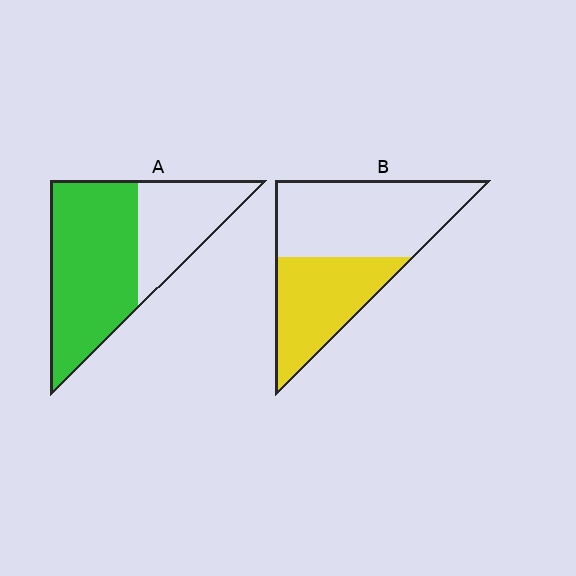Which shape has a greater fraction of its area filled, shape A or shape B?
Shape A.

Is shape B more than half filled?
No.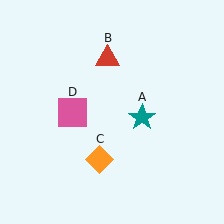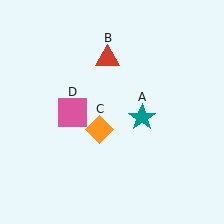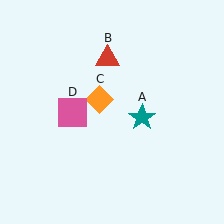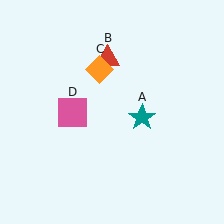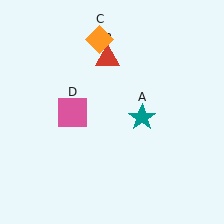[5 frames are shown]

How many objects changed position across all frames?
1 object changed position: orange diamond (object C).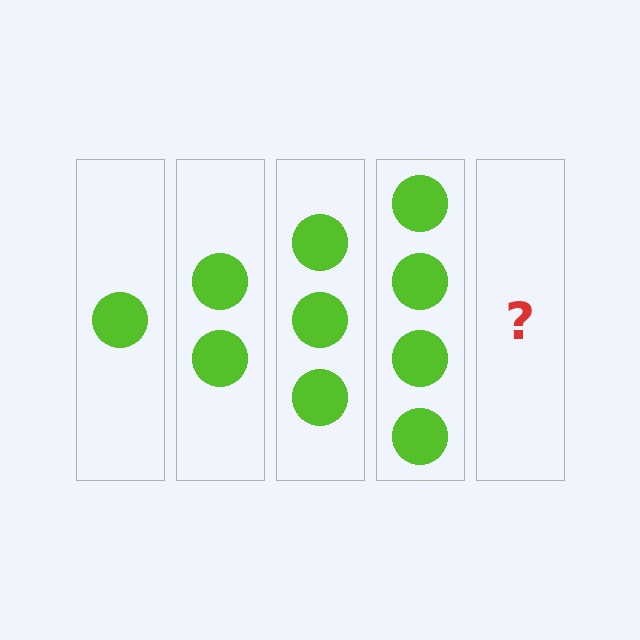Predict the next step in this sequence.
The next step is 5 circles.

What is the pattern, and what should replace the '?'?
The pattern is that each step adds one more circle. The '?' should be 5 circles.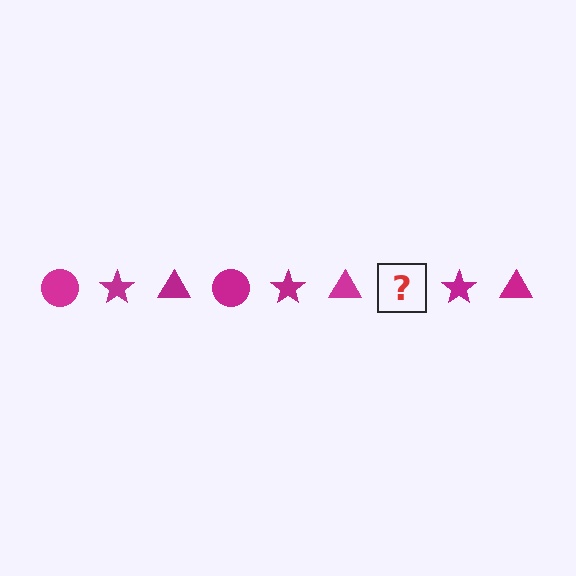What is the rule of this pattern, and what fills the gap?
The rule is that the pattern cycles through circle, star, triangle shapes in magenta. The gap should be filled with a magenta circle.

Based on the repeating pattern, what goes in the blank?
The blank should be a magenta circle.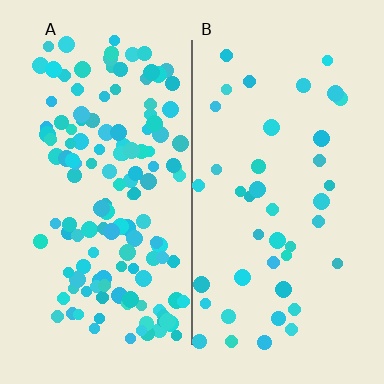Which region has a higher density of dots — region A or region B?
A (the left).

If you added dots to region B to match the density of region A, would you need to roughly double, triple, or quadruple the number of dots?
Approximately triple.